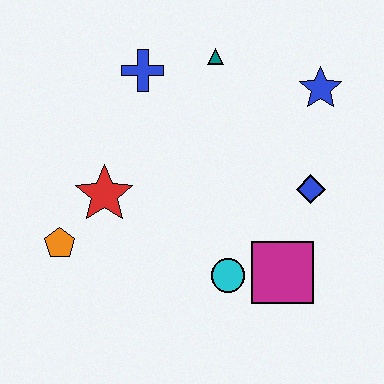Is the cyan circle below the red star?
Yes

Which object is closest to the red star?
The orange pentagon is closest to the red star.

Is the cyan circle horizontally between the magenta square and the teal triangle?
Yes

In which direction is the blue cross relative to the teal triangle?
The blue cross is to the left of the teal triangle.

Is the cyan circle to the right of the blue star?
No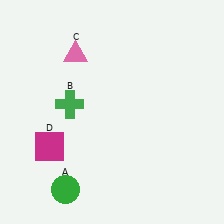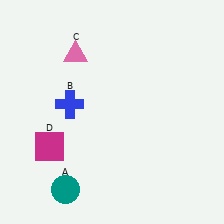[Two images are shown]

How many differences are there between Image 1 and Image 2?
There are 2 differences between the two images.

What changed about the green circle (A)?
In Image 1, A is green. In Image 2, it changed to teal.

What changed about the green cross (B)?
In Image 1, B is green. In Image 2, it changed to blue.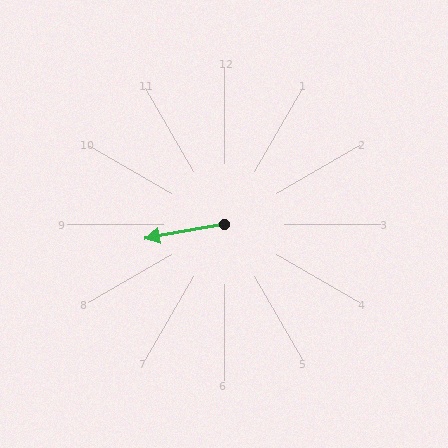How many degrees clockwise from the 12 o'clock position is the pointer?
Approximately 260 degrees.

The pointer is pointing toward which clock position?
Roughly 9 o'clock.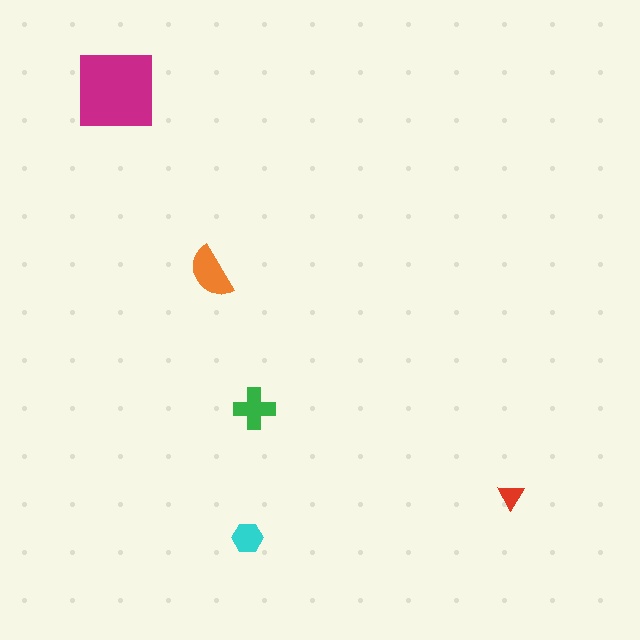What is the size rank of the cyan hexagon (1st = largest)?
4th.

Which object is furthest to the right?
The red triangle is rightmost.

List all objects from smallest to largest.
The red triangle, the cyan hexagon, the green cross, the orange semicircle, the magenta square.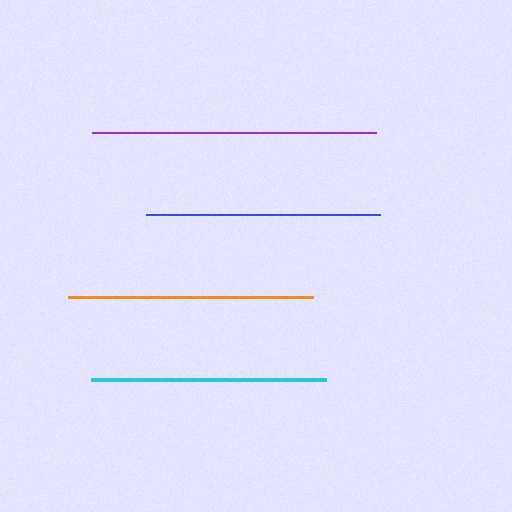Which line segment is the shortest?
The blue line is the shortest at approximately 234 pixels.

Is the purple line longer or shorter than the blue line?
The purple line is longer than the blue line.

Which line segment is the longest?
The purple line is the longest at approximately 284 pixels.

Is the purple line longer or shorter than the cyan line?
The purple line is longer than the cyan line.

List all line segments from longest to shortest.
From longest to shortest: purple, orange, cyan, blue.